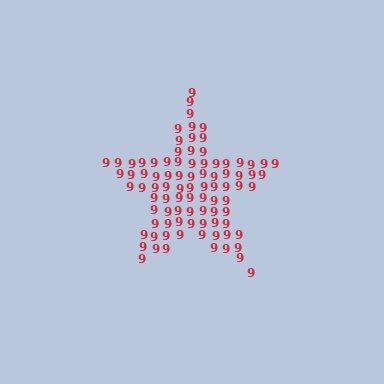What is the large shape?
The large shape is a star.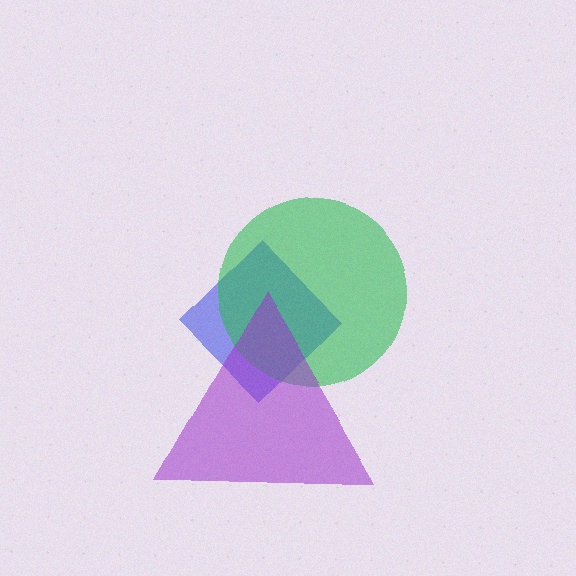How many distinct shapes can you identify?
There are 3 distinct shapes: a blue diamond, a green circle, a purple triangle.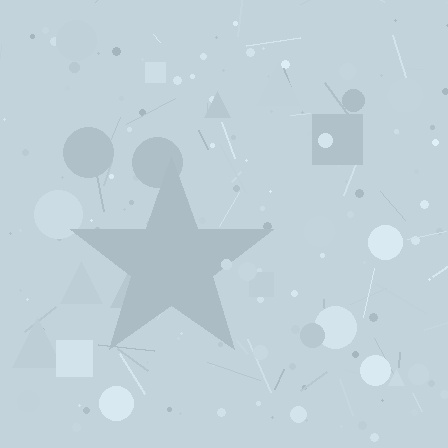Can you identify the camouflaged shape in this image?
The camouflaged shape is a star.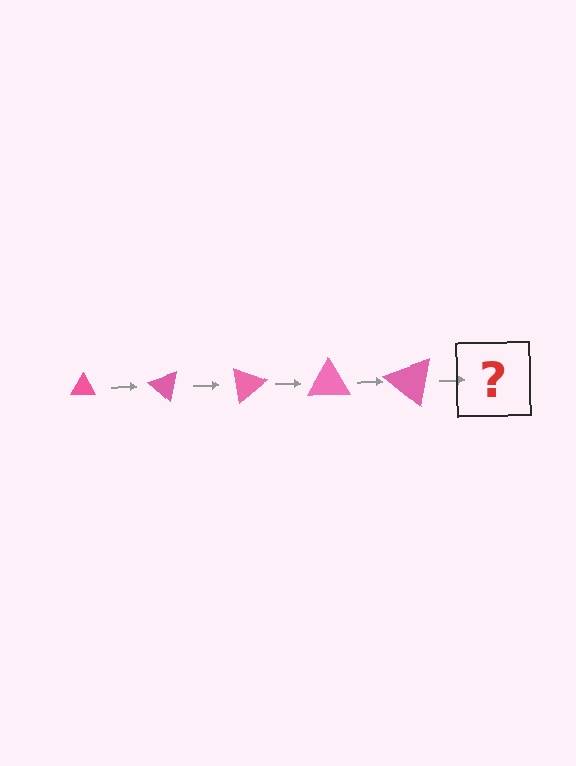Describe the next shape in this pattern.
It should be a triangle, larger than the previous one and rotated 200 degrees from the start.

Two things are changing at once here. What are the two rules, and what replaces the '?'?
The two rules are that the triangle grows larger each step and it rotates 40 degrees each step. The '?' should be a triangle, larger than the previous one and rotated 200 degrees from the start.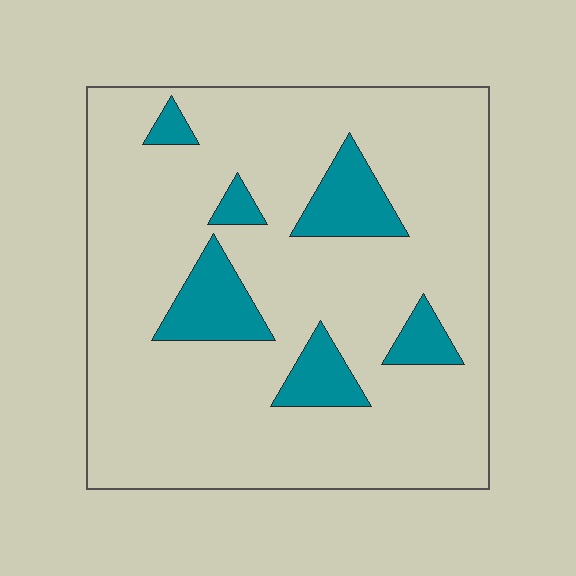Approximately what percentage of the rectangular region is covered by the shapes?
Approximately 15%.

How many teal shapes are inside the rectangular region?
6.